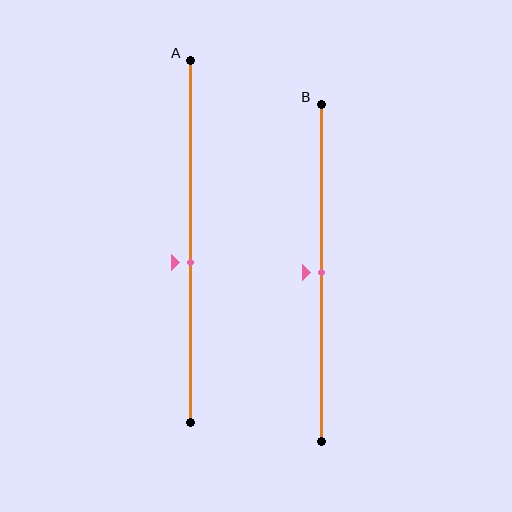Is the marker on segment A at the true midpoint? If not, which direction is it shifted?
No, the marker on segment A is shifted downward by about 6% of the segment length.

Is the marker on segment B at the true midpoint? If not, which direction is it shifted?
Yes, the marker on segment B is at the true midpoint.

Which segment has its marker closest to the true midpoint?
Segment B has its marker closest to the true midpoint.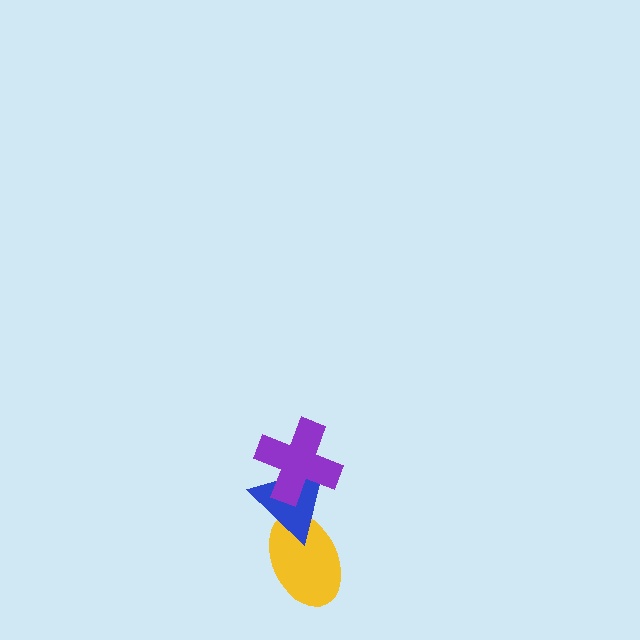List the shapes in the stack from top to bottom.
From top to bottom: the purple cross, the blue triangle, the yellow ellipse.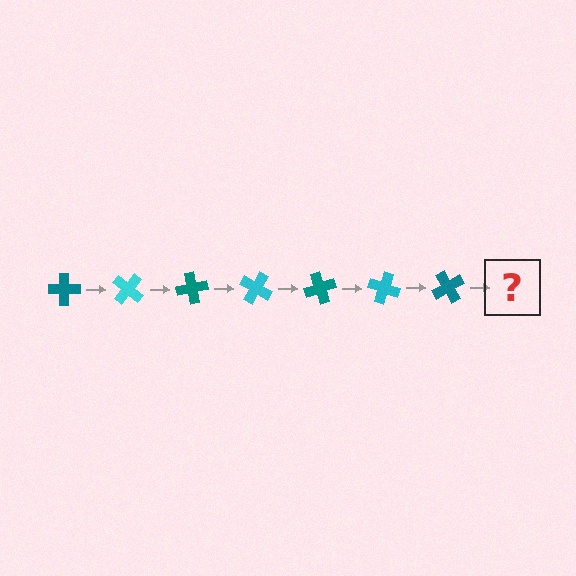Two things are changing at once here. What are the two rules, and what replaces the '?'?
The two rules are that it rotates 40 degrees each step and the color cycles through teal and cyan. The '?' should be a cyan cross, rotated 280 degrees from the start.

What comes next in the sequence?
The next element should be a cyan cross, rotated 280 degrees from the start.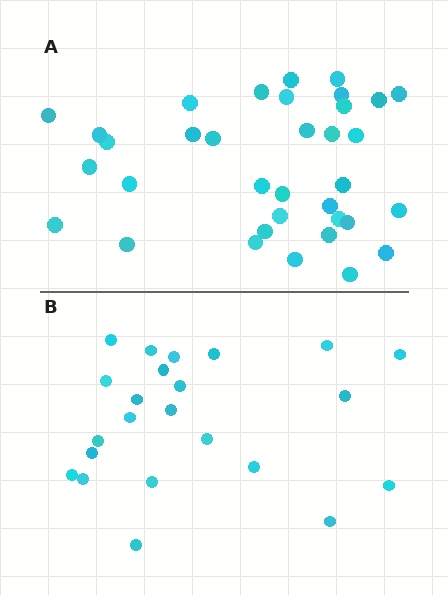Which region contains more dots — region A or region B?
Region A (the top region) has more dots.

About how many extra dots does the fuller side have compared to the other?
Region A has roughly 12 or so more dots than region B.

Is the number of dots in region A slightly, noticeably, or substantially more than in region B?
Region A has substantially more. The ratio is roughly 1.5 to 1.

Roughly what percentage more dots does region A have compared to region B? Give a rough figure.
About 50% more.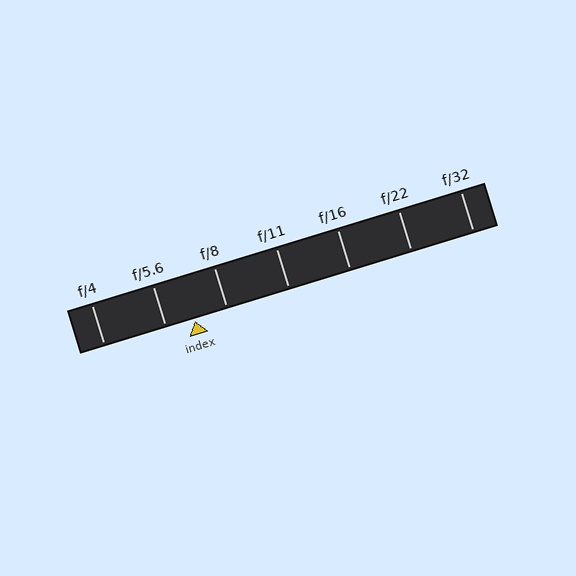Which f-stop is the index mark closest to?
The index mark is closest to f/5.6.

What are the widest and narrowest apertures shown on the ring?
The widest aperture shown is f/4 and the narrowest is f/32.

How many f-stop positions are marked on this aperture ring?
There are 7 f-stop positions marked.